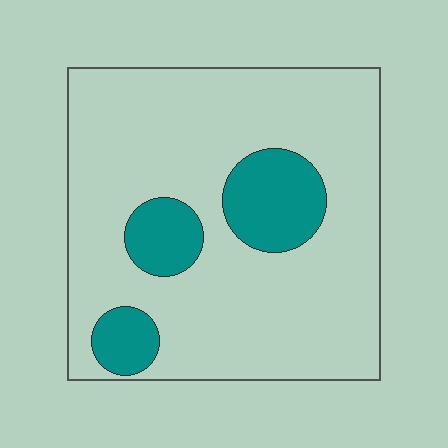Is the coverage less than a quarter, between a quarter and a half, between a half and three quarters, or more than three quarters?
Less than a quarter.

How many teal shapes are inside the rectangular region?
3.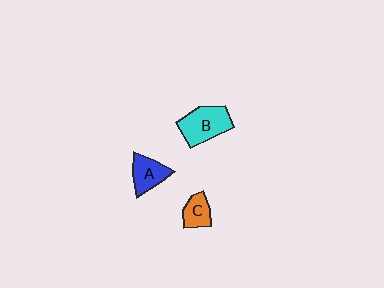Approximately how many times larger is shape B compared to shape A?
Approximately 1.4 times.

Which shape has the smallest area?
Shape C (orange).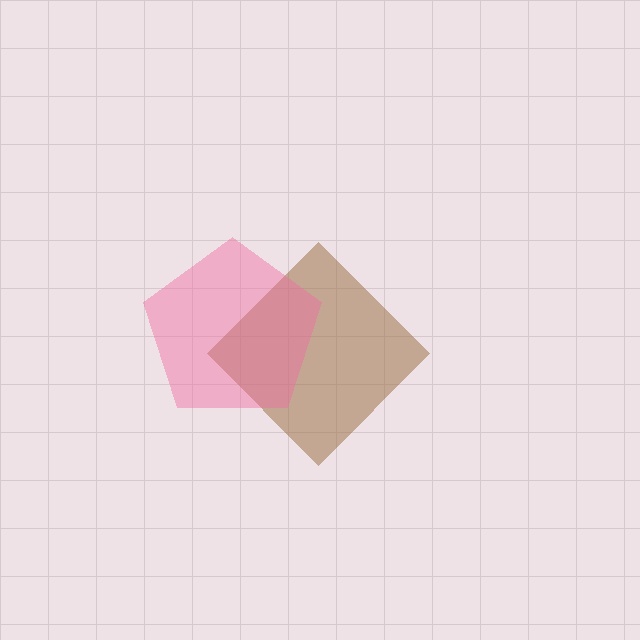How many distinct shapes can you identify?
There are 2 distinct shapes: a brown diamond, a pink pentagon.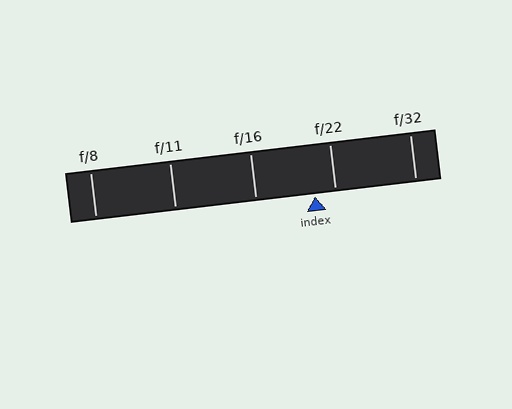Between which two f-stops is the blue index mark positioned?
The index mark is between f/16 and f/22.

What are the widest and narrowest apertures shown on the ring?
The widest aperture shown is f/8 and the narrowest is f/32.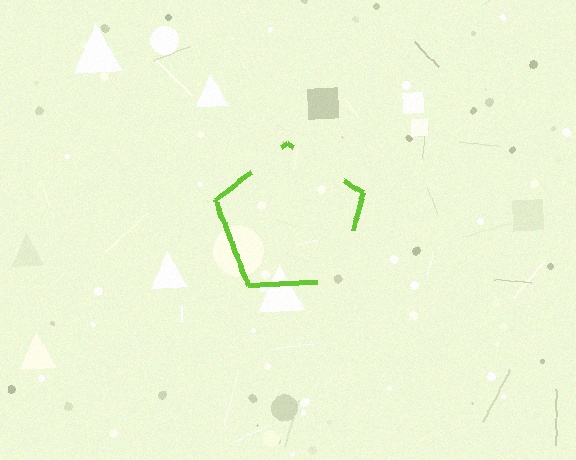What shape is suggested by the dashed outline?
The dashed outline suggests a pentagon.